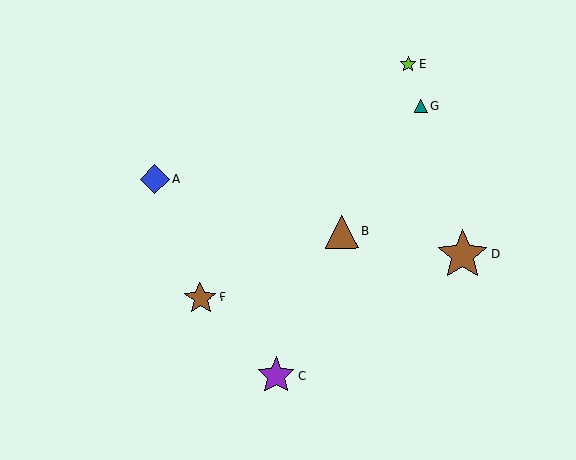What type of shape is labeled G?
Shape G is a teal triangle.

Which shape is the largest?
The brown star (labeled D) is the largest.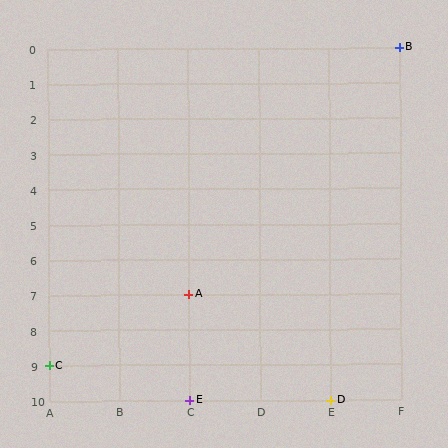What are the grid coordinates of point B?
Point B is at grid coordinates (F, 0).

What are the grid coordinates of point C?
Point C is at grid coordinates (A, 9).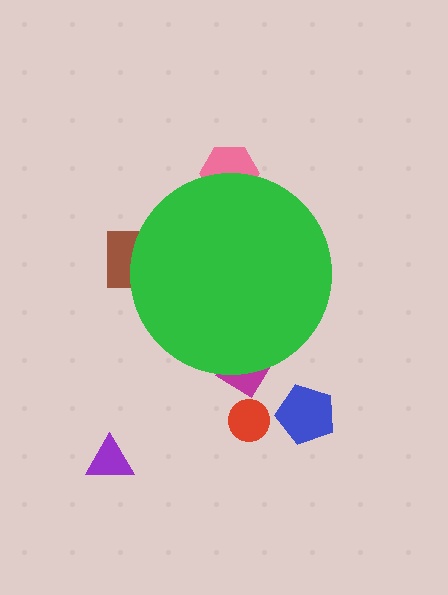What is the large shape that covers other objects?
A green circle.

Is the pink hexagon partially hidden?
Yes, the pink hexagon is partially hidden behind the green circle.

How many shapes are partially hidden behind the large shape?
3 shapes are partially hidden.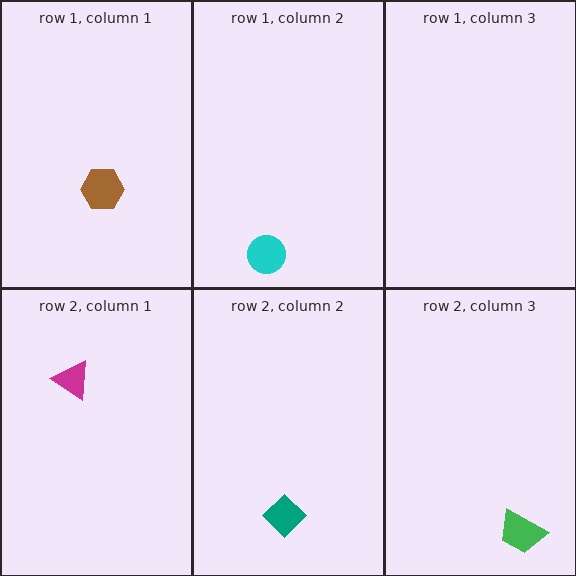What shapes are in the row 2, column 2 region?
The teal diamond.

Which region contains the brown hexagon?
The row 1, column 1 region.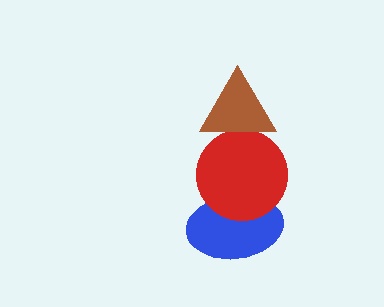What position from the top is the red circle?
The red circle is 2nd from the top.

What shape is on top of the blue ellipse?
The red circle is on top of the blue ellipse.